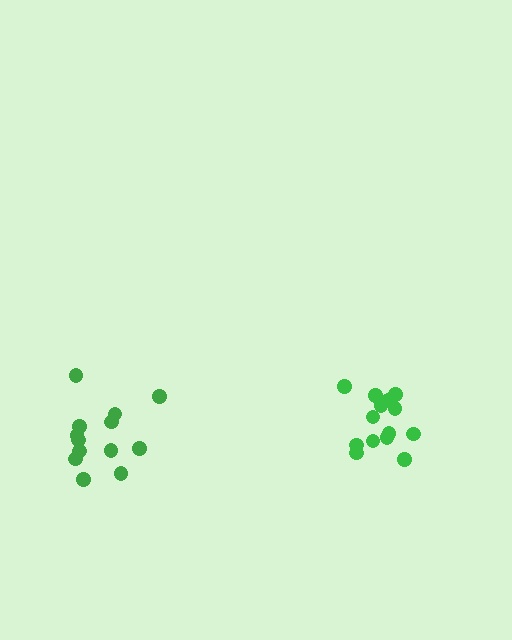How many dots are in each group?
Group 1: 13 dots, Group 2: 14 dots (27 total).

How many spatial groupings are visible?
There are 2 spatial groupings.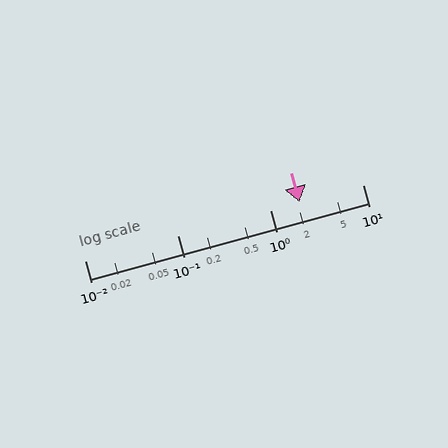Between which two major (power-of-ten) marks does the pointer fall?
The pointer is between 1 and 10.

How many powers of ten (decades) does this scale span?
The scale spans 3 decades, from 0.01 to 10.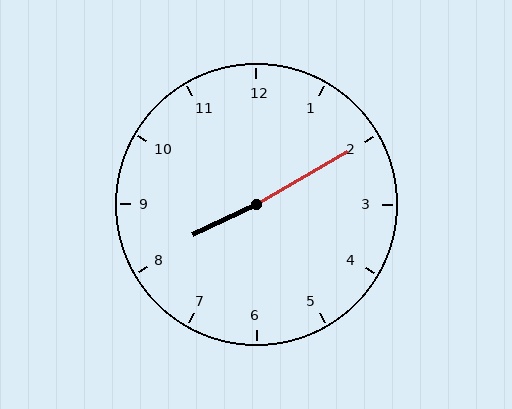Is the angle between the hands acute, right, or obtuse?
It is obtuse.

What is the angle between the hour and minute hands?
Approximately 175 degrees.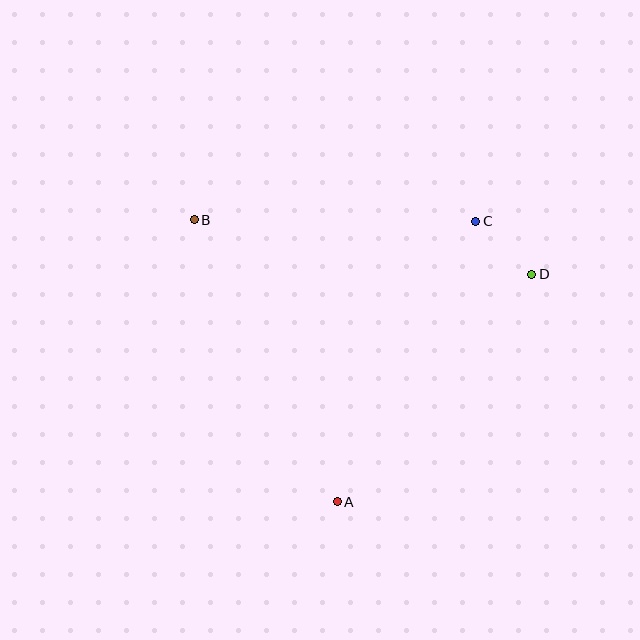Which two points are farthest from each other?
Points B and D are farthest from each other.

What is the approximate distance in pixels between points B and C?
The distance between B and C is approximately 282 pixels.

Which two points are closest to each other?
Points C and D are closest to each other.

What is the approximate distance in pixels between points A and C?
The distance between A and C is approximately 313 pixels.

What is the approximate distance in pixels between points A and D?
The distance between A and D is approximately 299 pixels.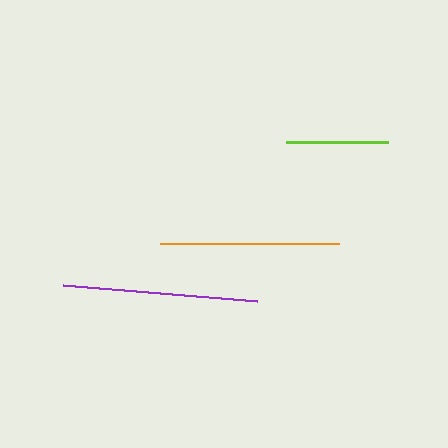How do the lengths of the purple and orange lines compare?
The purple and orange lines are approximately the same length.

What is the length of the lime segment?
The lime segment is approximately 101 pixels long.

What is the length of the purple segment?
The purple segment is approximately 194 pixels long.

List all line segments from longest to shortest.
From longest to shortest: purple, orange, lime.